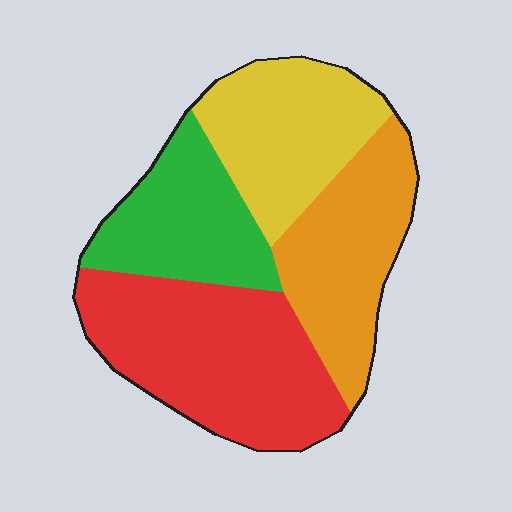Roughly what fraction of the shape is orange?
Orange takes up about one quarter (1/4) of the shape.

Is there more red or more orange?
Red.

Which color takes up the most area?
Red, at roughly 35%.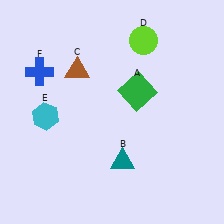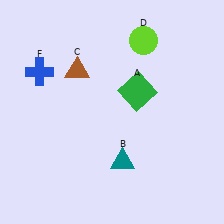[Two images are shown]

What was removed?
The cyan hexagon (E) was removed in Image 2.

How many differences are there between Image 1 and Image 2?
There is 1 difference between the two images.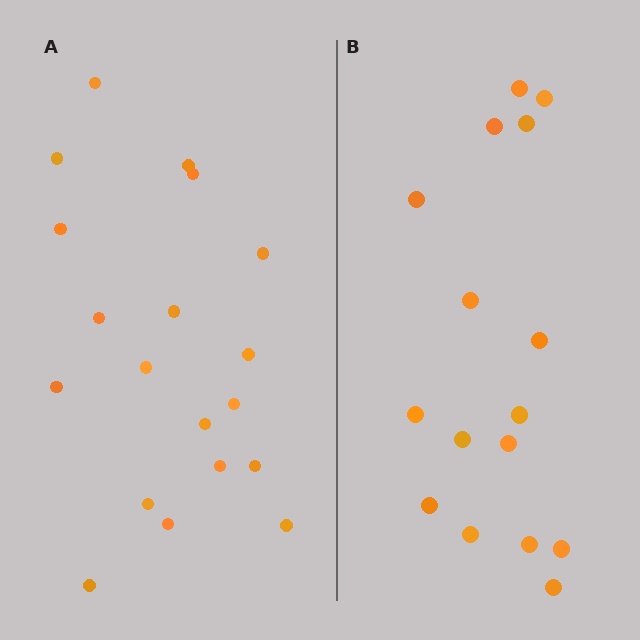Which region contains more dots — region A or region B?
Region A (the left region) has more dots.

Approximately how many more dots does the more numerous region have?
Region A has just a few more — roughly 2 or 3 more dots than region B.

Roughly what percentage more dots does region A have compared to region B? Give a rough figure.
About 20% more.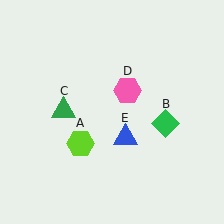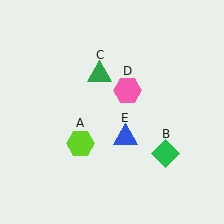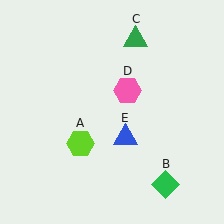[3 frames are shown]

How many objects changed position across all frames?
2 objects changed position: green diamond (object B), green triangle (object C).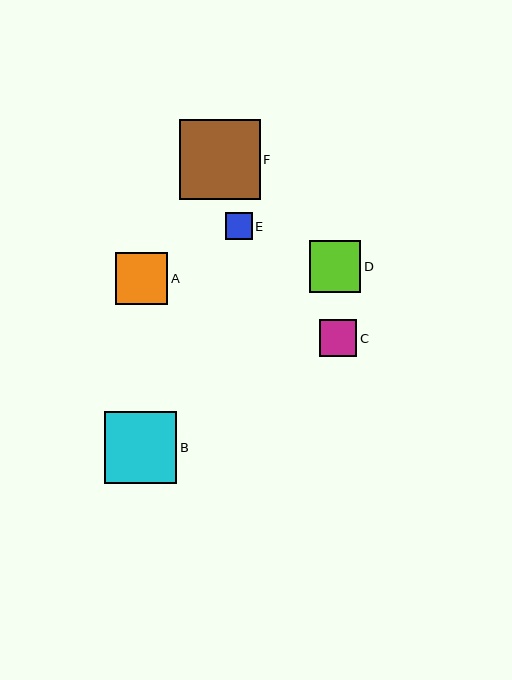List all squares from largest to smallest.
From largest to smallest: F, B, A, D, C, E.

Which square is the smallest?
Square E is the smallest with a size of approximately 27 pixels.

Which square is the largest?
Square F is the largest with a size of approximately 81 pixels.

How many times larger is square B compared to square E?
Square B is approximately 2.7 times the size of square E.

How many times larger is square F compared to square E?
Square F is approximately 3.0 times the size of square E.